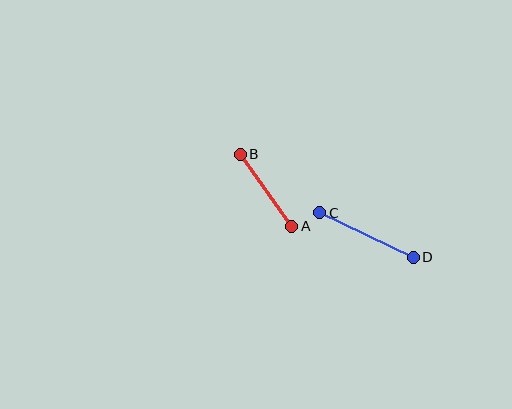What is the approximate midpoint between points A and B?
The midpoint is at approximately (266, 190) pixels.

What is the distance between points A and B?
The distance is approximately 88 pixels.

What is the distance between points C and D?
The distance is approximately 104 pixels.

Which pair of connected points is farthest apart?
Points C and D are farthest apart.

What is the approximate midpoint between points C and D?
The midpoint is at approximately (367, 235) pixels.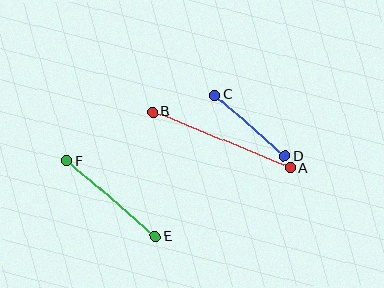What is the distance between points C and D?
The distance is approximately 93 pixels.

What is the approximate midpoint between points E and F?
The midpoint is at approximately (111, 199) pixels.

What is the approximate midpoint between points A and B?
The midpoint is at approximately (222, 140) pixels.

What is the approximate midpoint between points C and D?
The midpoint is at approximately (250, 126) pixels.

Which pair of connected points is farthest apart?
Points A and B are farthest apart.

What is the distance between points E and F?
The distance is approximately 116 pixels.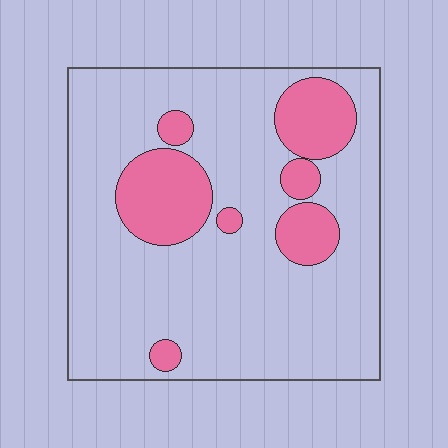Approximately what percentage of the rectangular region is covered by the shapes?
Approximately 20%.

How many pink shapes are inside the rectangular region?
7.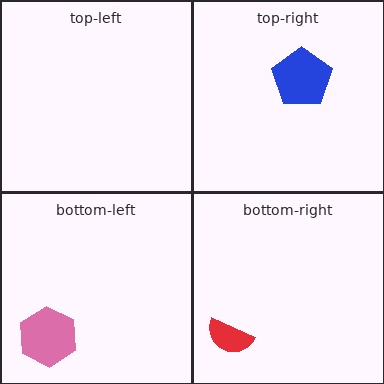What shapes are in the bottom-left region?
The pink hexagon.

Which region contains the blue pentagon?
The top-right region.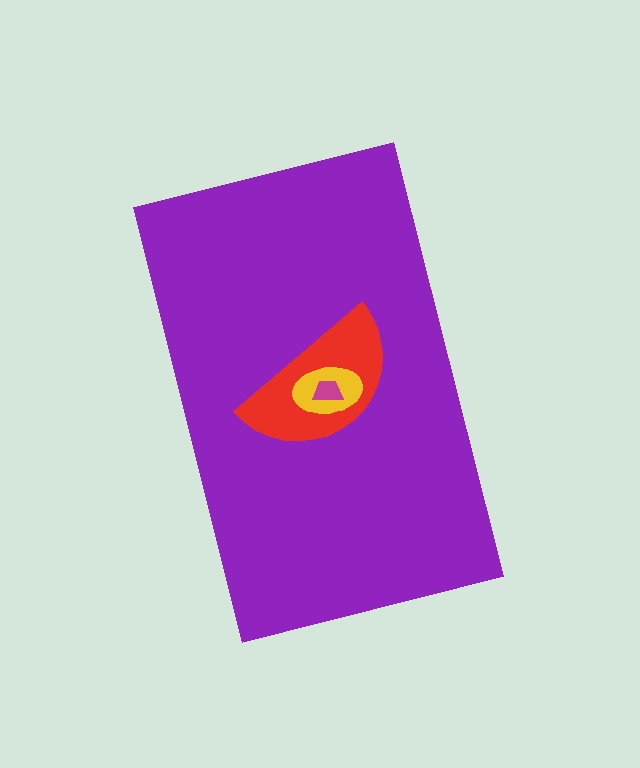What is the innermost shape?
The magenta trapezoid.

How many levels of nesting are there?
4.